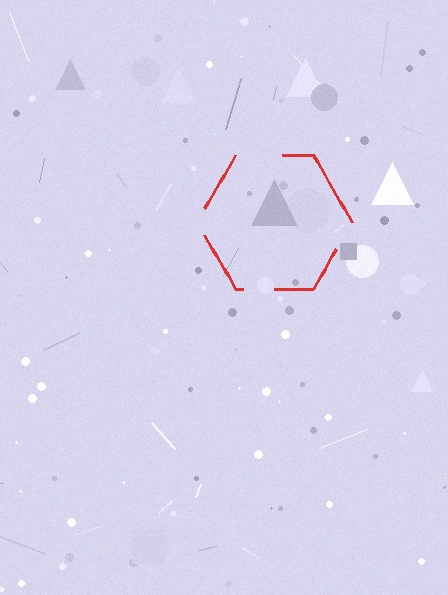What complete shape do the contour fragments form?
The contour fragments form a hexagon.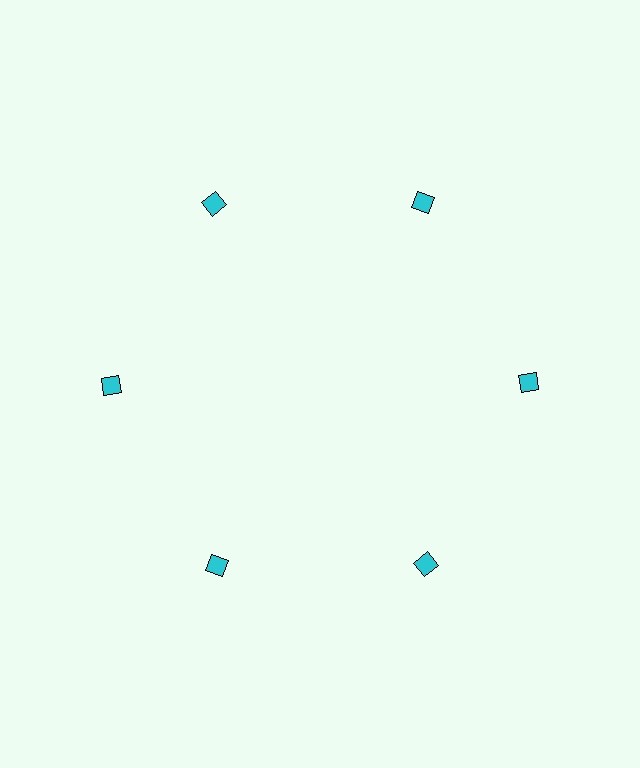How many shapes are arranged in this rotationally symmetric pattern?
There are 6 shapes, arranged in 6 groups of 1.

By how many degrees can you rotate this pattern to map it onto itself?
The pattern maps onto itself every 60 degrees of rotation.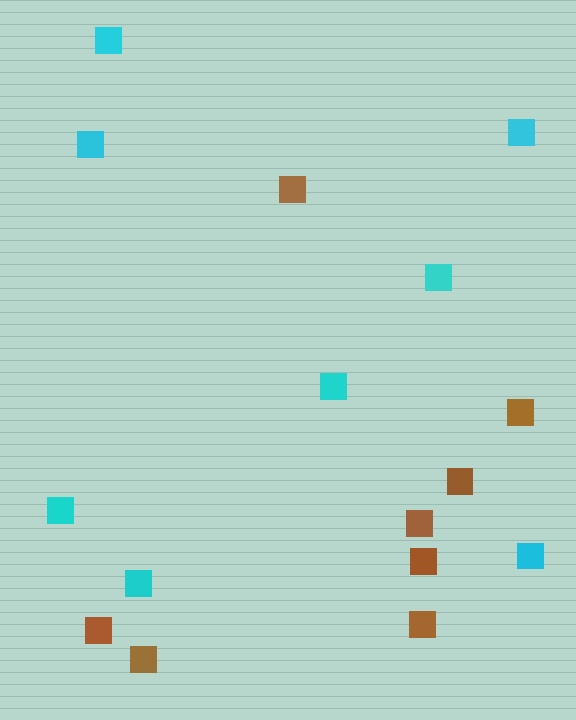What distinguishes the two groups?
There are 2 groups: one group of cyan squares (8) and one group of brown squares (8).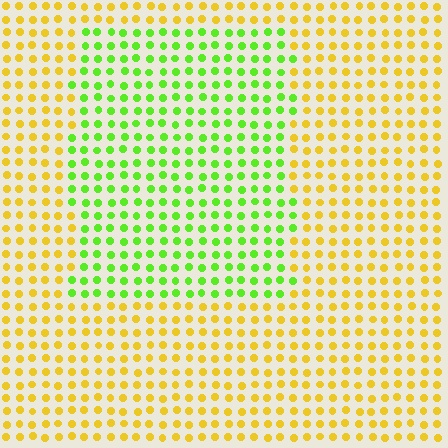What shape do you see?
I see a rectangle.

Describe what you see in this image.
The image is filled with small yellow elements in a uniform arrangement. A rectangle-shaped region is visible where the elements are tinted to a slightly different hue, forming a subtle color boundary.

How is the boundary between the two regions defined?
The boundary is defined purely by a slight shift in hue (about 55 degrees). Spacing, size, and orientation are identical on both sides.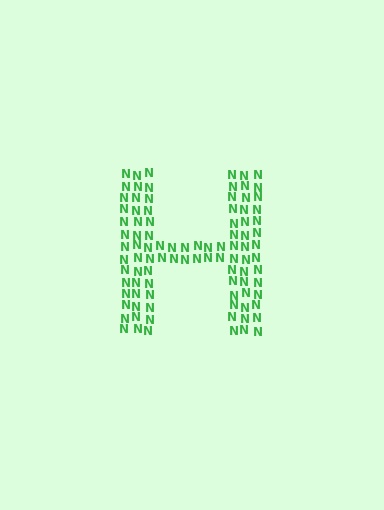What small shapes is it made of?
It is made of small letter N's.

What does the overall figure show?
The overall figure shows the letter H.